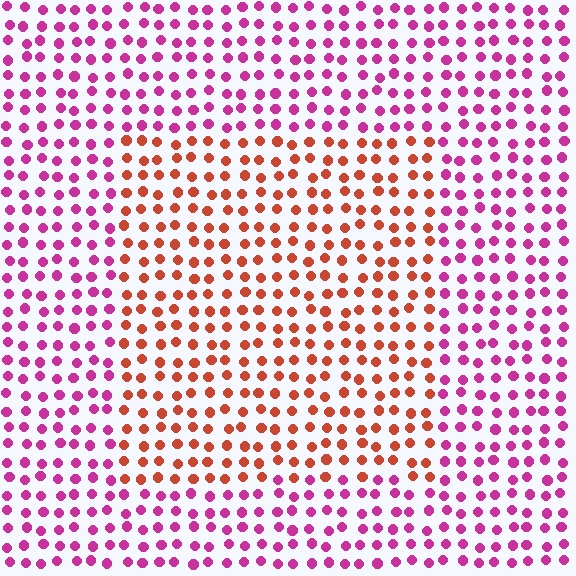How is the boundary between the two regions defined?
The boundary is defined purely by a slight shift in hue (about 51 degrees). Spacing, size, and orientation are identical on both sides.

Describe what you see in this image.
The image is filled with small magenta elements in a uniform arrangement. A rectangle-shaped region is visible where the elements are tinted to a slightly different hue, forming a subtle color boundary.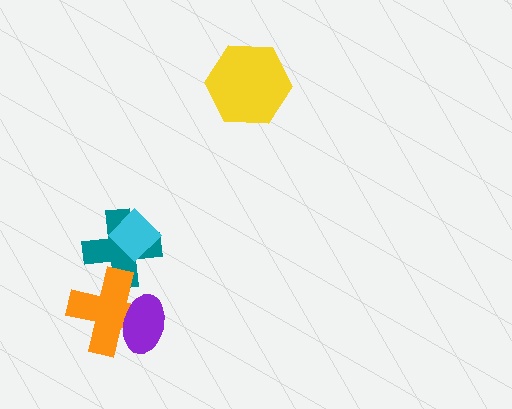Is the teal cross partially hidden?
Yes, it is partially covered by another shape.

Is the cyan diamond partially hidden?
No, no other shape covers it.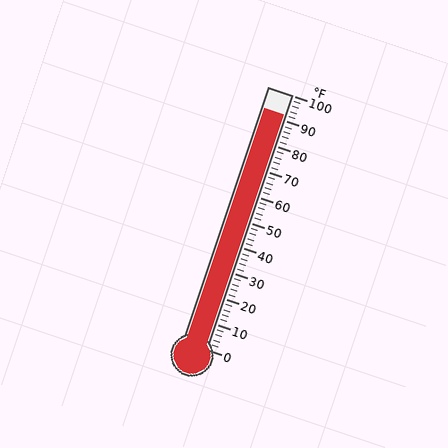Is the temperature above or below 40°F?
The temperature is above 40°F.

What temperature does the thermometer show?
The thermometer shows approximately 92°F.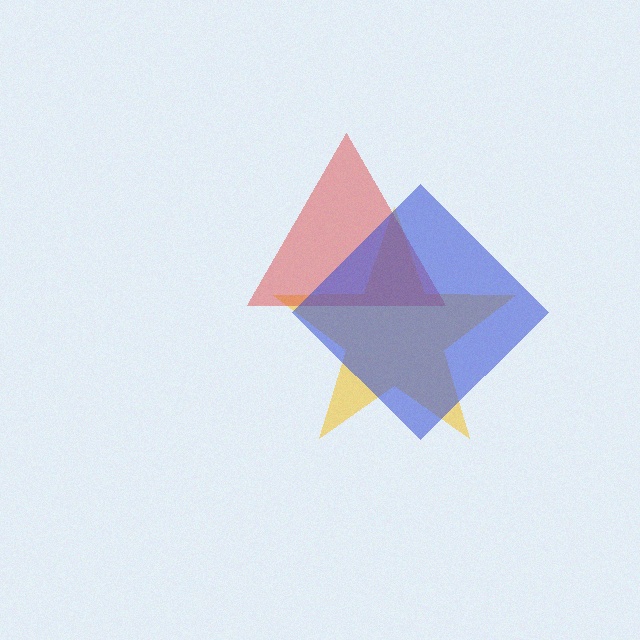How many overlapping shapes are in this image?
There are 3 overlapping shapes in the image.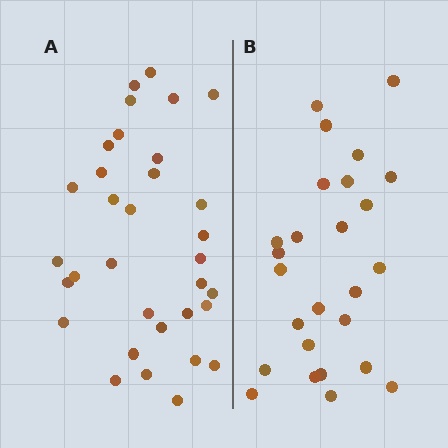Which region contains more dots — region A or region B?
Region A (the left region) has more dots.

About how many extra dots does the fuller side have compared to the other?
Region A has roughly 8 or so more dots than region B.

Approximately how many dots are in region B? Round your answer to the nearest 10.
About 30 dots. (The exact count is 26, which rounds to 30.)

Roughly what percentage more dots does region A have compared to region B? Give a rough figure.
About 25% more.